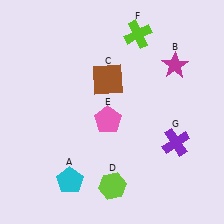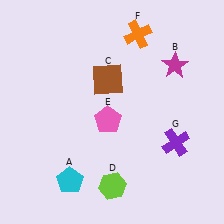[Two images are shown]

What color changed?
The cross (F) changed from lime in Image 1 to orange in Image 2.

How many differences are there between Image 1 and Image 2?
There is 1 difference between the two images.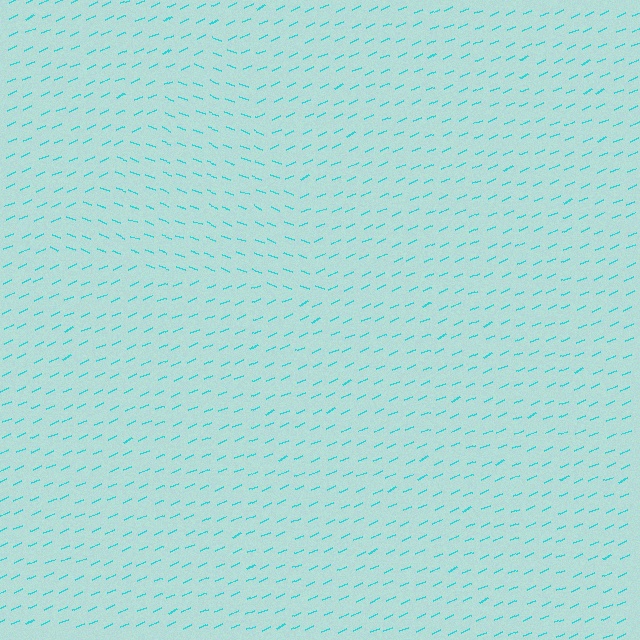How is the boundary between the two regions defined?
The boundary is defined purely by a change in line orientation (approximately 45 degrees difference). All lines are the same color and thickness.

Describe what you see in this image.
The image is filled with small cyan line segments. A triangle region in the image has lines oriented differently from the surrounding lines, creating a visible texture boundary.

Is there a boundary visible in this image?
Yes, there is a texture boundary formed by a change in line orientation.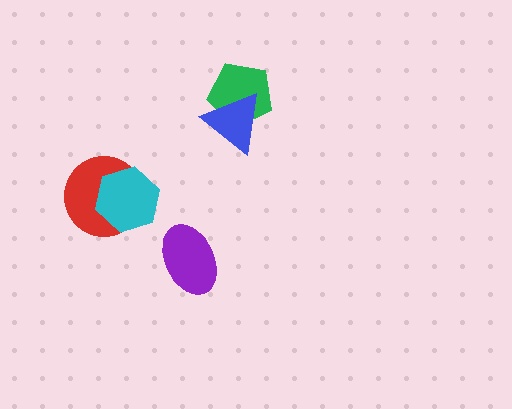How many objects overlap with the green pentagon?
1 object overlaps with the green pentagon.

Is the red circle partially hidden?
Yes, it is partially covered by another shape.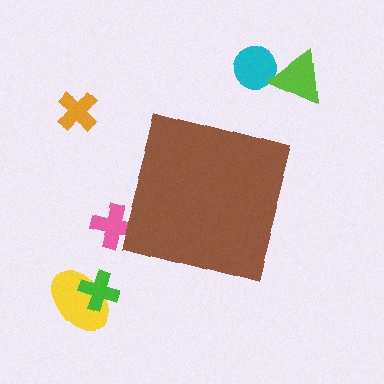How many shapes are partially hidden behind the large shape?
1 shape is partially hidden.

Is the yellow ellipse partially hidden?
No, the yellow ellipse is fully visible.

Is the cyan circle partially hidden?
No, the cyan circle is fully visible.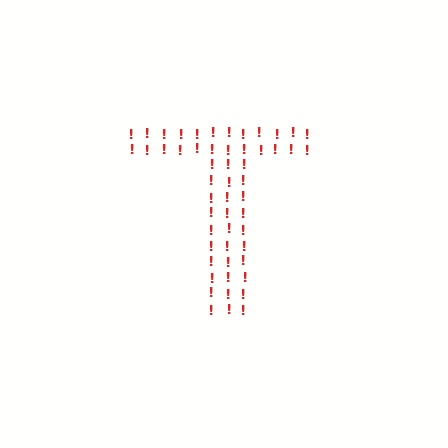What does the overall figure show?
The overall figure shows the letter T.